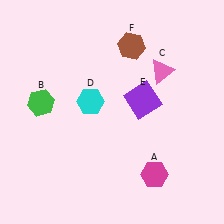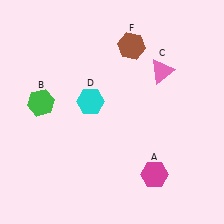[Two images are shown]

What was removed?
The purple square (E) was removed in Image 2.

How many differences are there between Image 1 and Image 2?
There is 1 difference between the two images.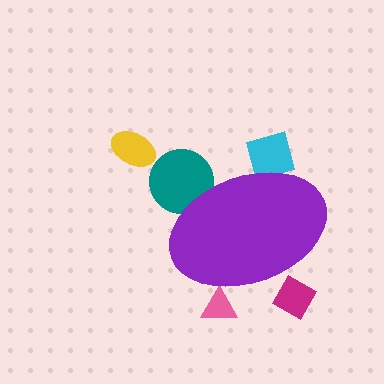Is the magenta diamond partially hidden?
Yes, the magenta diamond is partially hidden behind the purple ellipse.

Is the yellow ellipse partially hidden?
No, the yellow ellipse is fully visible.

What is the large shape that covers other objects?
A purple ellipse.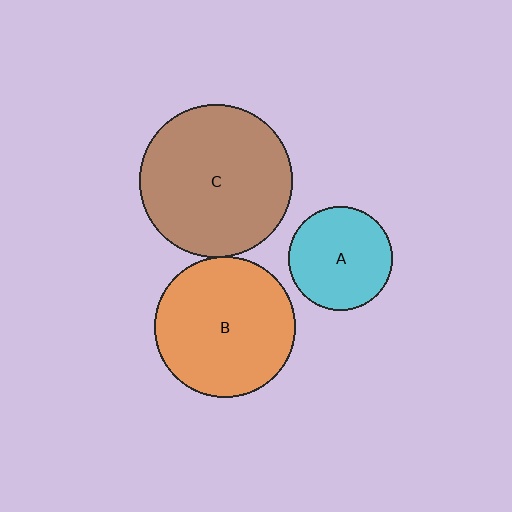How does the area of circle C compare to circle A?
Approximately 2.1 times.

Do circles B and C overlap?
Yes.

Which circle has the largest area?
Circle C (brown).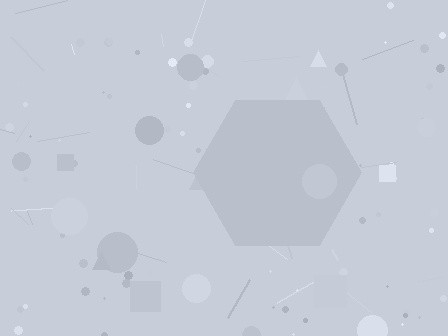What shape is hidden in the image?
A hexagon is hidden in the image.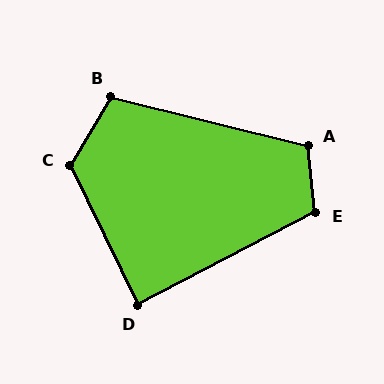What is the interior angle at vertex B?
Approximately 107 degrees (obtuse).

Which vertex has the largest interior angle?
C, at approximately 123 degrees.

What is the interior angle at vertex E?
Approximately 111 degrees (obtuse).